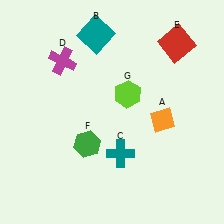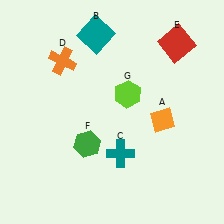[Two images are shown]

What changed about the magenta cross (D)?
In Image 1, D is magenta. In Image 2, it changed to orange.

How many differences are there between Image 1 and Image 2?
There is 1 difference between the two images.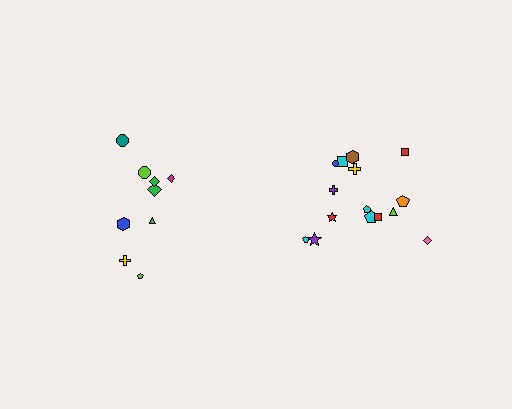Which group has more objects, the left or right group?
The right group.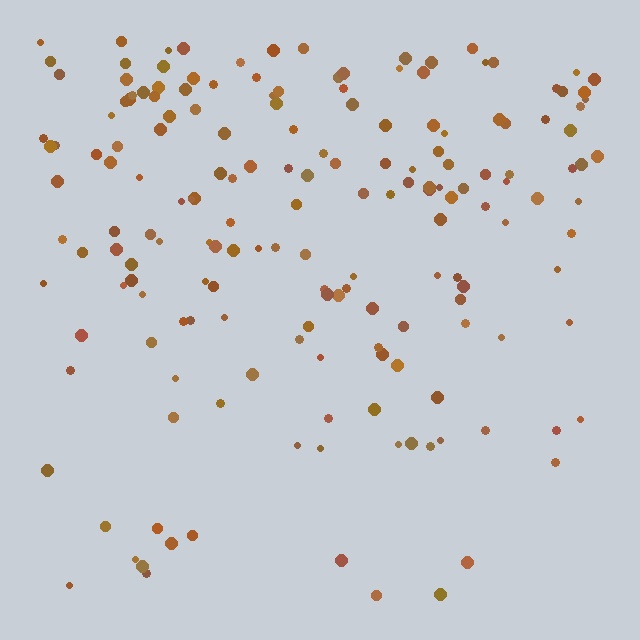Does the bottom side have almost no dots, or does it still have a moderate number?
Still a moderate number, just noticeably fewer than the top.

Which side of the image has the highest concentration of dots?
The top.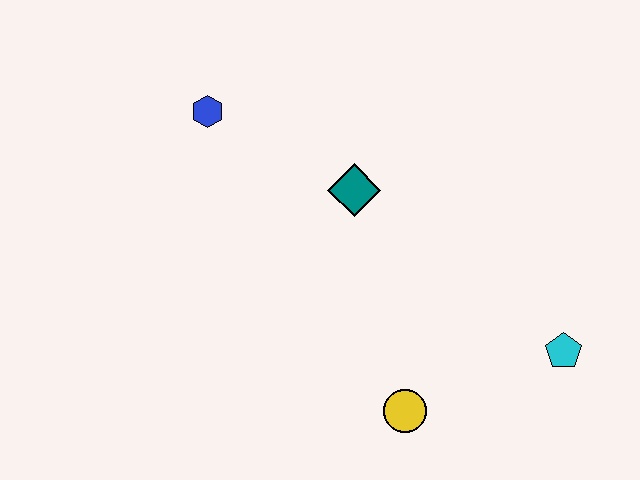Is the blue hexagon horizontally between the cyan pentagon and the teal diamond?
No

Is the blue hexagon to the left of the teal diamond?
Yes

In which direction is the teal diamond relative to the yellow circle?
The teal diamond is above the yellow circle.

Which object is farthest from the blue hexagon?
The cyan pentagon is farthest from the blue hexagon.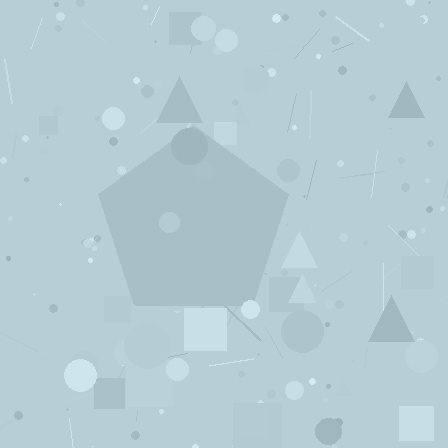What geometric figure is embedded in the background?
A pentagon is embedded in the background.